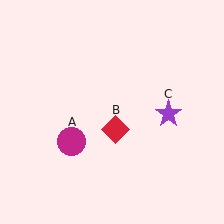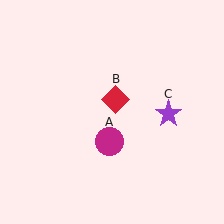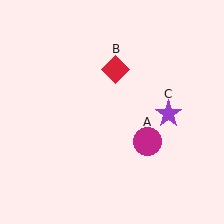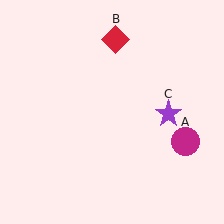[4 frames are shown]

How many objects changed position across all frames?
2 objects changed position: magenta circle (object A), red diamond (object B).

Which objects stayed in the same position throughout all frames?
Purple star (object C) remained stationary.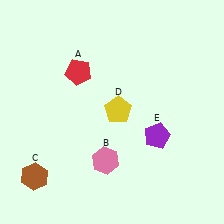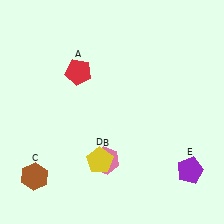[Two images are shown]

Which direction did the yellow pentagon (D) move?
The yellow pentagon (D) moved down.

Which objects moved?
The objects that moved are: the yellow pentagon (D), the purple pentagon (E).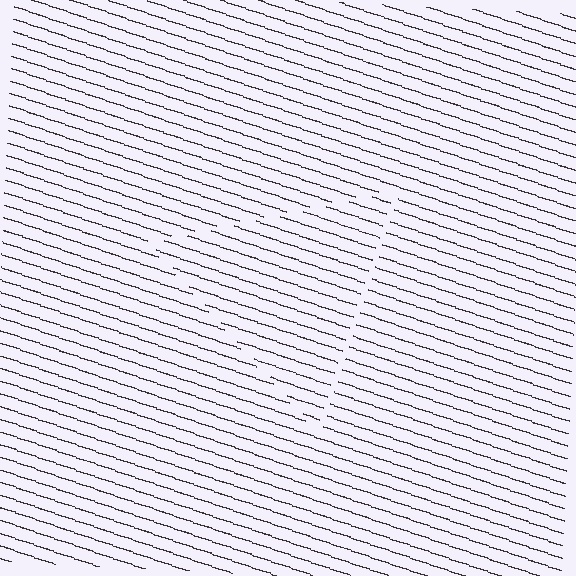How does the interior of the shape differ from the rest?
The interior of the shape contains the same grating, shifted by half a period — the contour is defined by the phase discontinuity where line-ends from the inner and outer gratings abut.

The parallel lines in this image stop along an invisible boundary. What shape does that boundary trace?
An illusory triangle. The interior of the shape contains the same grating, shifted by half a period — the contour is defined by the phase discontinuity where line-ends from the inner and outer gratings abut.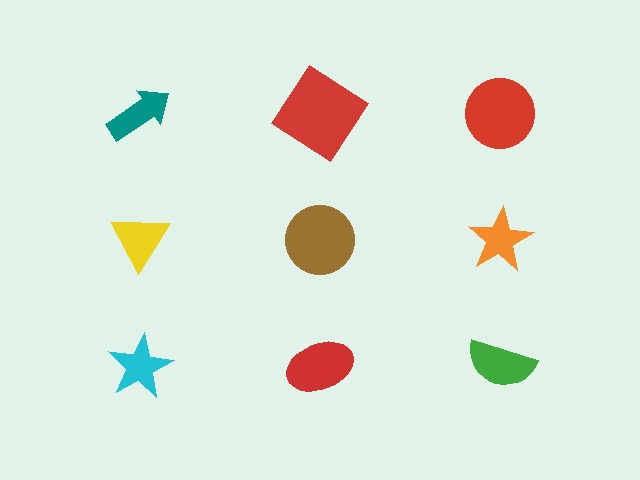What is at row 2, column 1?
A yellow triangle.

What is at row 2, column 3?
An orange star.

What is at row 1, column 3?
A red circle.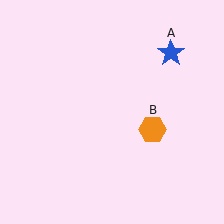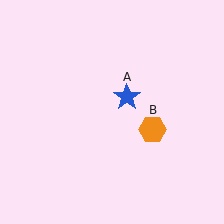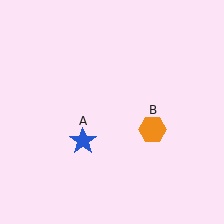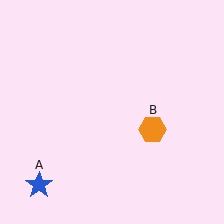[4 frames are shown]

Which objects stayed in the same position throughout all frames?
Orange hexagon (object B) remained stationary.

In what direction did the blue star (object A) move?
The blue star (object A) moved down and to the left.